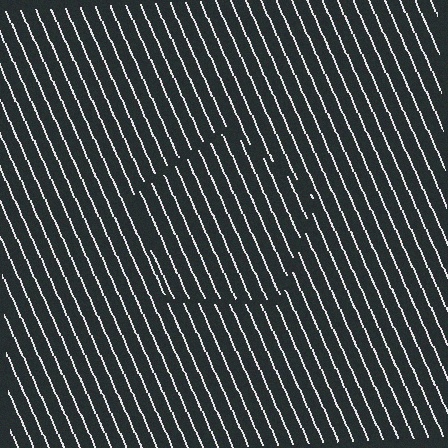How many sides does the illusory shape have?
5 sides — the line-ends trace a pentagon.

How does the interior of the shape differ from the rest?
The interior of the shape contains the same grating, shifted by half a period — the contour is defined by the phase discontinuity where line-ends from the inner and outer gratings abut.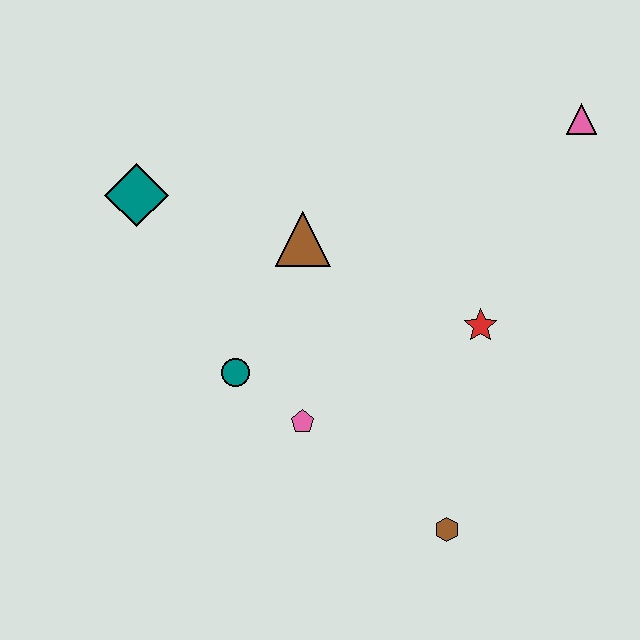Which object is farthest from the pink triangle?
The teal diamond is farthest from the pink triangle.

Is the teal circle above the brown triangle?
No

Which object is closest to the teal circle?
The pink pentagon is closest to the teal circle.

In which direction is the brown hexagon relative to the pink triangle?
The brown hexagon is below the pink triangle.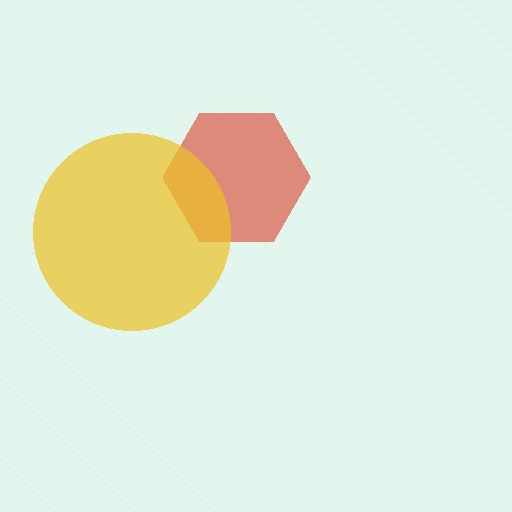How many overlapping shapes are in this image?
There are 2 overlapping shapes in the image.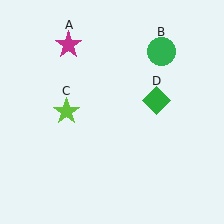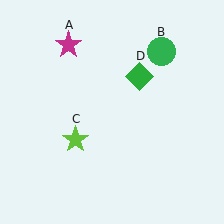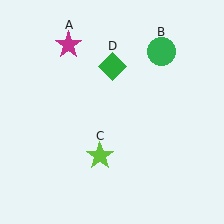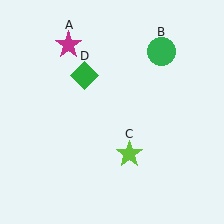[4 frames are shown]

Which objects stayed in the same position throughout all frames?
Magenta star (object A) and green circle (object B) remained stationary.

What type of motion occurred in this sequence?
The lime star (object C), green diamond (object D) rotated counterclockwise around the center of the scene.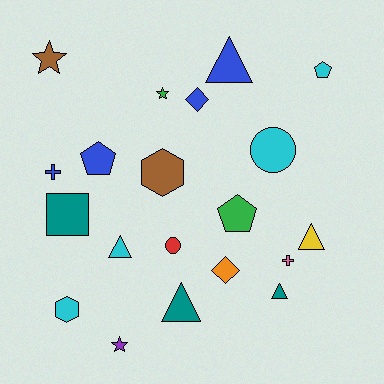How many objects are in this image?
There are 20 objects.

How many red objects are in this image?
There is 1 red object.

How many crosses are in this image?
There are 2 crosses.